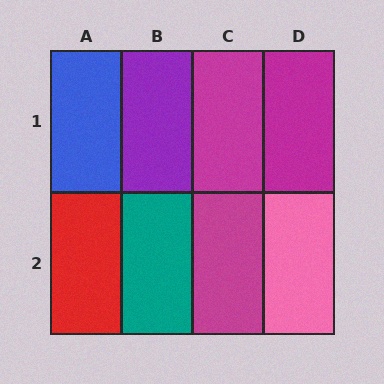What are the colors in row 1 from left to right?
Blue, purple, magenta, magenta.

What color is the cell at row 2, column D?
Pink.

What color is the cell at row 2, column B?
Teal.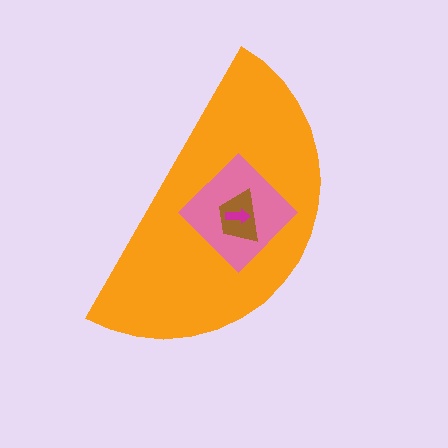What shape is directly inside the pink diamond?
The brown trapezoid.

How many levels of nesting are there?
4.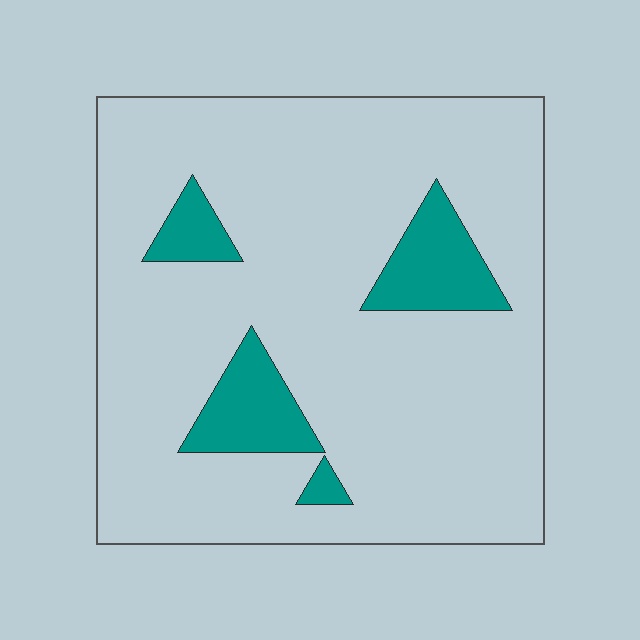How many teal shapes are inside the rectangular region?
4.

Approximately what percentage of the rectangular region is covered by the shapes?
Approximately 15%.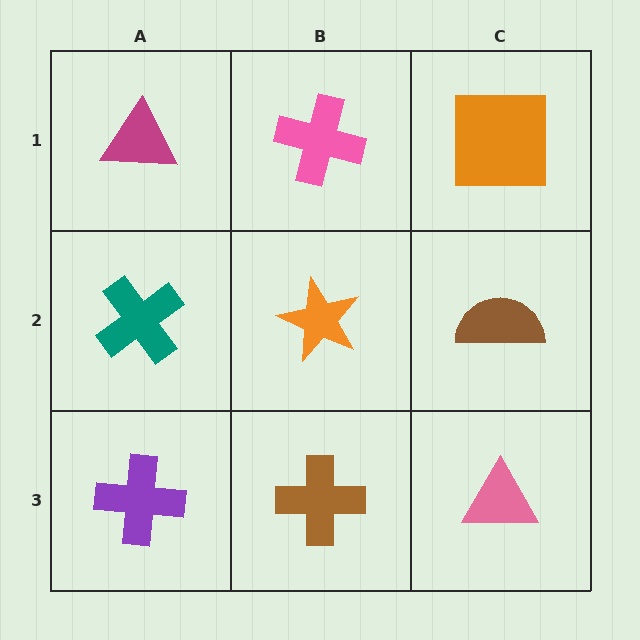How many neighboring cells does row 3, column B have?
3.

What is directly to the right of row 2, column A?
An orange star.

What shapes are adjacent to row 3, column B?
An orange star (row 2, column B), a purple cross (row 3, column A), a pink triangle (row 3, column C).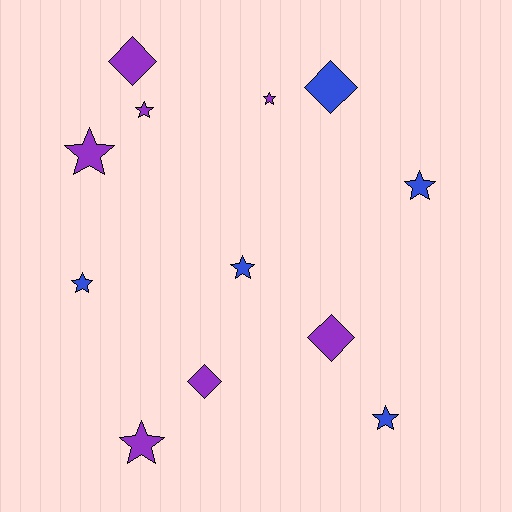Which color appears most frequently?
Purple, with 7 objects.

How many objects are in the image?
There are 12 objects.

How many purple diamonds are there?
There are 3 purple diamonds.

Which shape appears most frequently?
Star, with 8 objects.